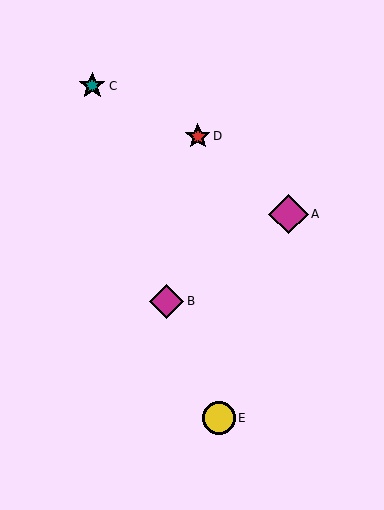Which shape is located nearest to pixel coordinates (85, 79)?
The teal star (labeled C) at (92, 86) is nearest to that location.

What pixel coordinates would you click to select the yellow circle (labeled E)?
Click at (219, 418) to select the yellow circle E.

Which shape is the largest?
The magenta diamond (labeled A) is the largest.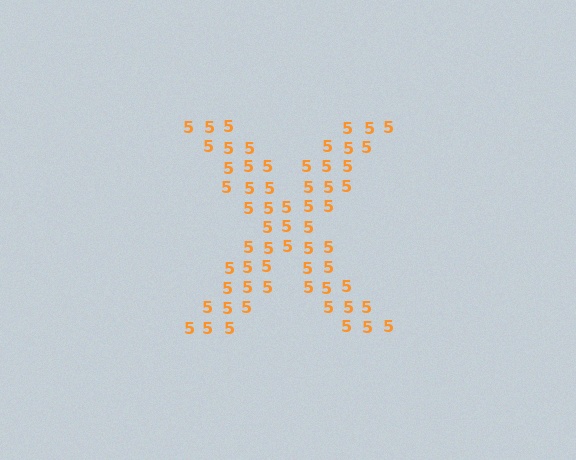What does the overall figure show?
The overall figure shows the letter X.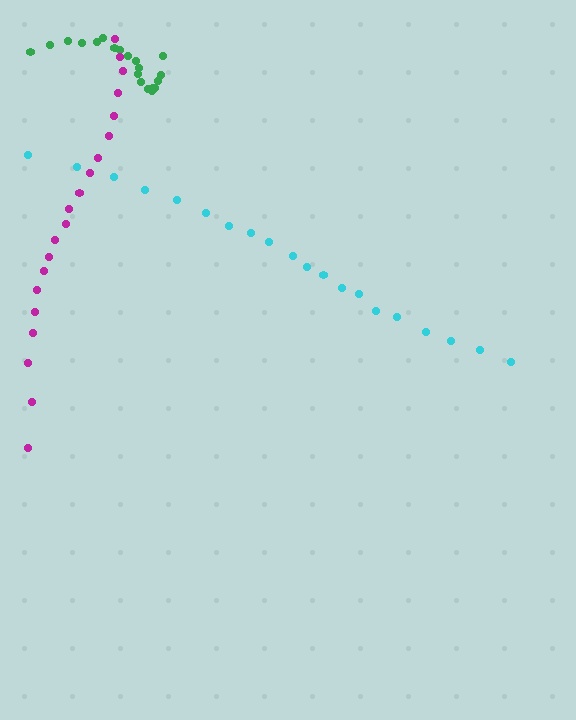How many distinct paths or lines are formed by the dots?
There are 3 distinct paths.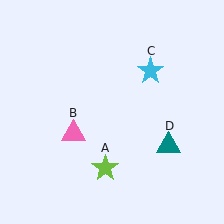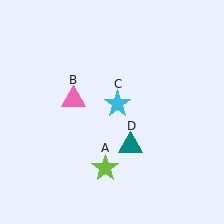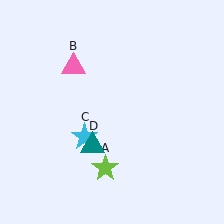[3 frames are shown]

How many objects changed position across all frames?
3 objects changed position: pink triangle (object B), cyan star (object C), teal triangle (object D).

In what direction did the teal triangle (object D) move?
The teal triangle (object D) moved left.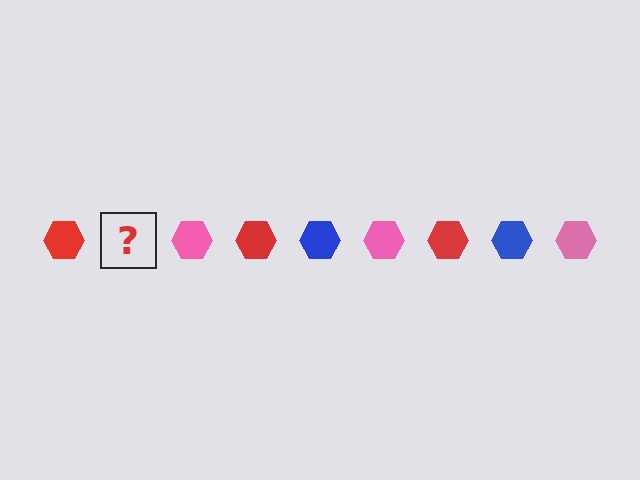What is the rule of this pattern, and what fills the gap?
The rule is that the pattern cycles through red, blue, pink hexagons. The gap should be filled with a blue hexagon.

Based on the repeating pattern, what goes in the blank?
The blank should be a blue hexagon.